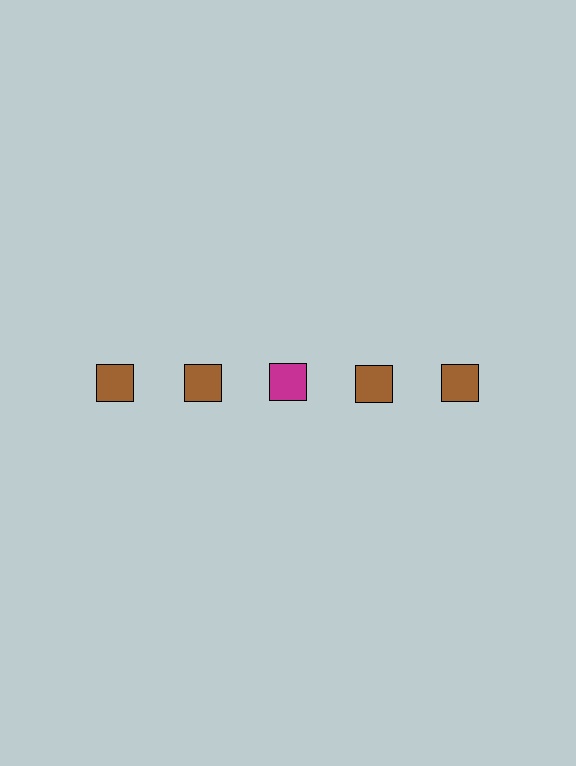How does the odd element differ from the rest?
It has a different color: magenta instead of brown.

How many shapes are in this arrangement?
There are 5 shapes arranged in a grid pattern.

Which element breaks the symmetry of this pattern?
The magenta square in the top row, center column breaks the symmetry. All other shapes are brown squares.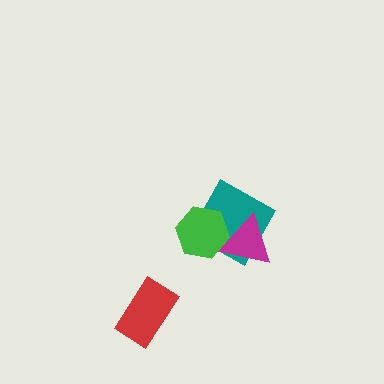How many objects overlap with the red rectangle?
0 objects overlap with the red rectangle.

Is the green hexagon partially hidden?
Yes, it is partially covered by another shape.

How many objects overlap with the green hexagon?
2 objects overlap with the green hexagon.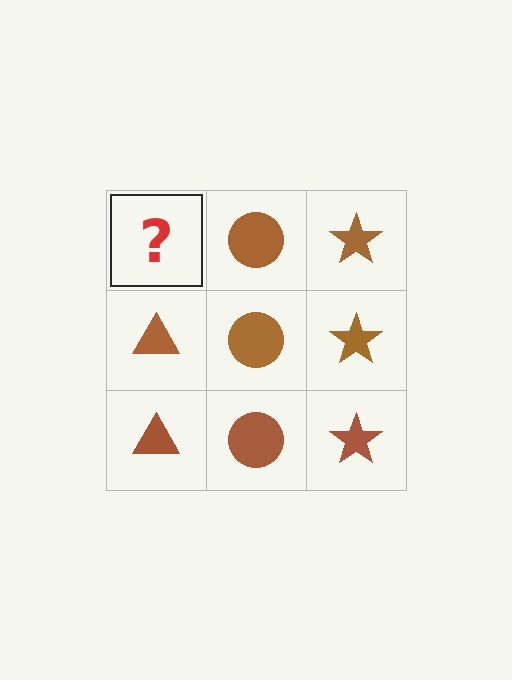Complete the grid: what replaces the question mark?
The question mark should be replaced with a brown triangle.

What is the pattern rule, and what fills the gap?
The rule is that each column has a consistent shape. The gap should be filled with a brown triangle.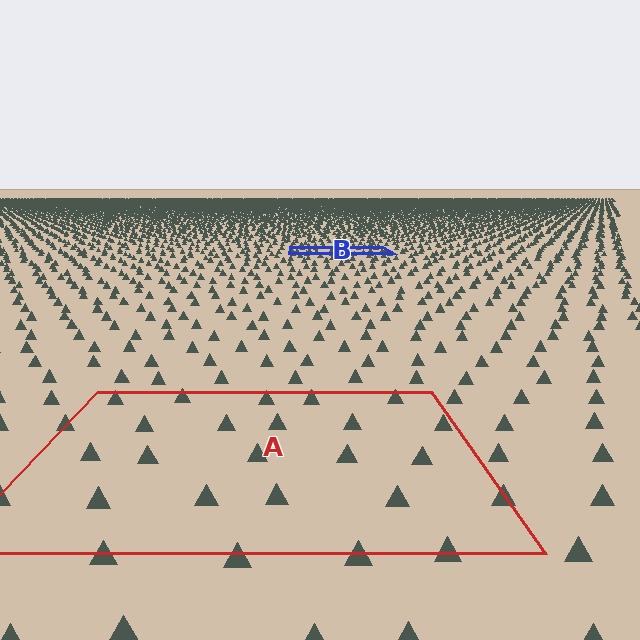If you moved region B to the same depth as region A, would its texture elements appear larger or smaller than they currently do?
They would appear larger. At a closer depth, the same texture elements are projected at a bigger on-screen size.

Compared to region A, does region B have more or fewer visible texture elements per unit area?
Region B has more texture elements per unit area — they are packed more densely because it is farther away.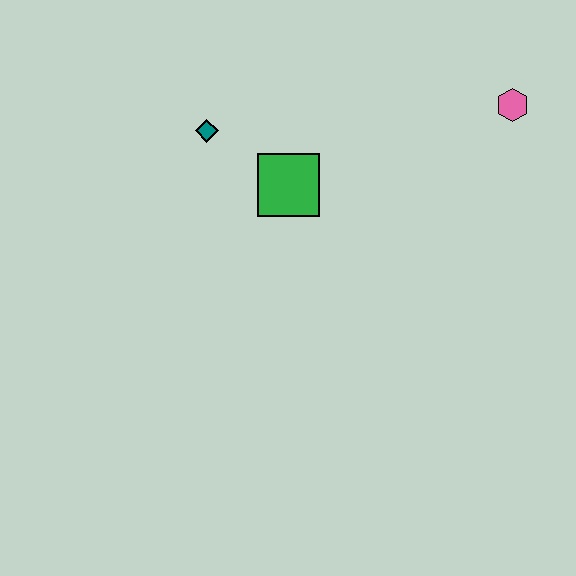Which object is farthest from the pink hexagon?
The teal diamond is farthest from the pink hexagon.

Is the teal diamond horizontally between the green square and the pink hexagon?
No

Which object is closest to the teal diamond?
The green square is closest to the teal diamond.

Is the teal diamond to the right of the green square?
No